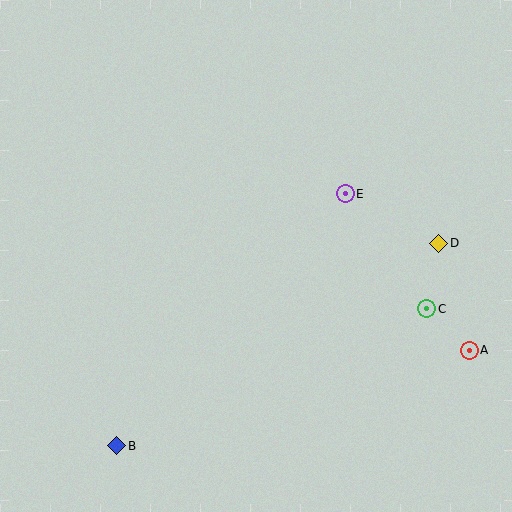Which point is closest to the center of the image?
Point E at (345, 194) is closest to the center.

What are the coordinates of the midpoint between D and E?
The midpoint between D and E is at (392, 218).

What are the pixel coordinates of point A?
Point A is at (469, 350).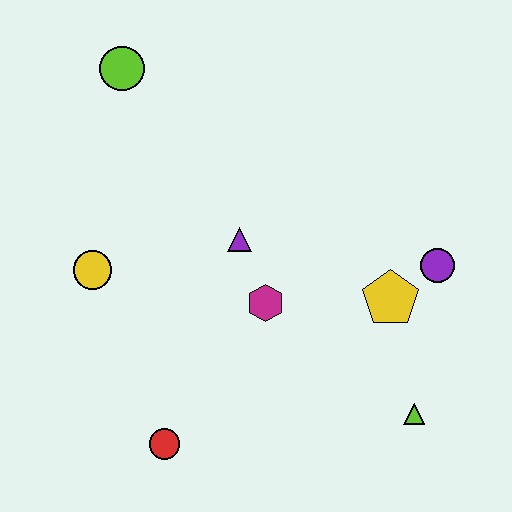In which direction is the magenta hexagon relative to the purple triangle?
The magenta hexagon is below the purple triangle.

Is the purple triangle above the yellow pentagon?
Yes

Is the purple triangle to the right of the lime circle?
Yes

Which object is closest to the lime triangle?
The yellow pentagon is closest to the lime triangle.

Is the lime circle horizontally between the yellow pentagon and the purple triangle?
No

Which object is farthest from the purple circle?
The lime circle is farthest from the purple circle.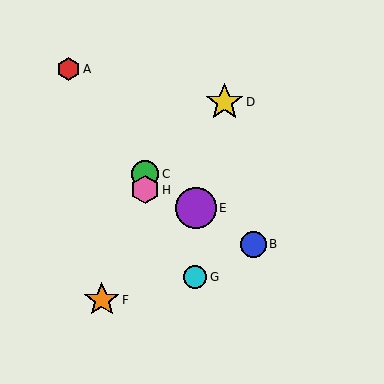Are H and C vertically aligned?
Yes, both are at x≈145.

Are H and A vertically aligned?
No, H is at x≈145 and A is at x≈68.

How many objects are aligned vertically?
2 objects (C, H) are aligned vertically.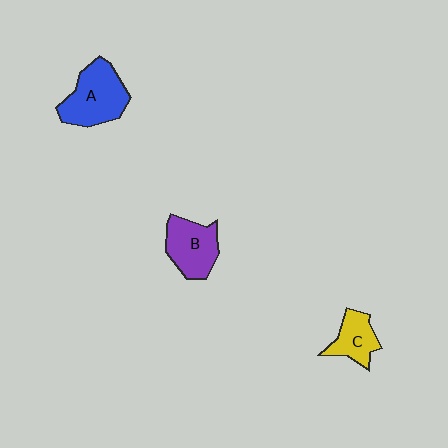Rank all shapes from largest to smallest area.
From largest to smallest: A (blue), B (purple), C (yellow).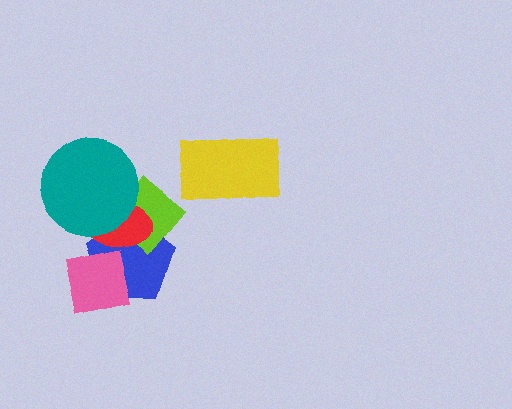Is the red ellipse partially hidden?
Yes, it is partially covered by another shape.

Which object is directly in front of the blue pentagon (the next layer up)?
The lime diamond is directly in front of the blue pentagon.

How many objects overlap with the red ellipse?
4 objects overlap with the red ellipse.